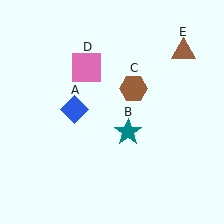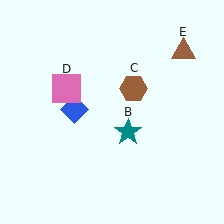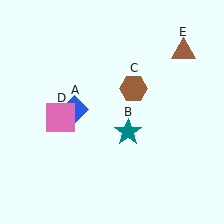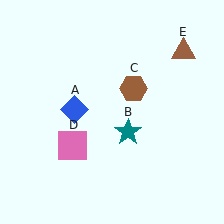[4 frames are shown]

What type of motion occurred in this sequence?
The pink square (object D) rotated counterclockwise around the center of the scene.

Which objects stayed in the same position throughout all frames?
Blue diamond (object A) and teal star (object B) and brown hexagon (object C) and brown triangle (object E) remained stationary.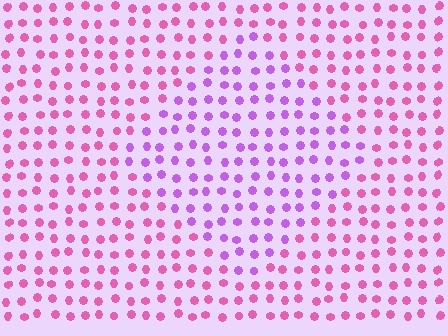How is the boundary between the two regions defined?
The boundary is defined purely by a slight shift in hue (about 38 degrees). Spacing, size, and orientation are identical on both sides.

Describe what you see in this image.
The image is filled with small pink elements in a uniform arrangement. A diamond-shaped region is visible where the elements are tinted to a slightly different hue, forming a subtle color boundary.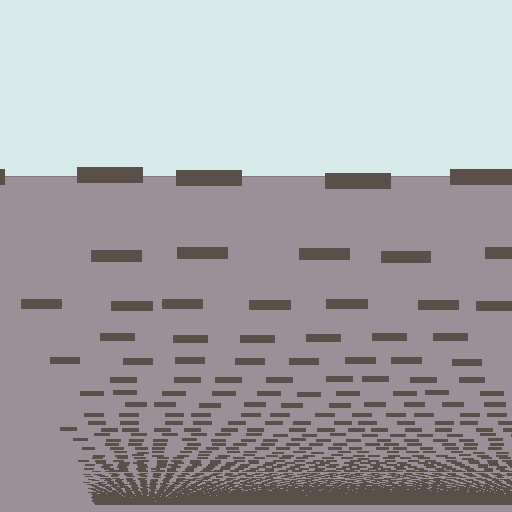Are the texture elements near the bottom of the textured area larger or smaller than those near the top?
Smaller. The gradient is inverted — elements near the bottom are smaller and denser.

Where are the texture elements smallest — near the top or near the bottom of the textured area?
Near the bottom.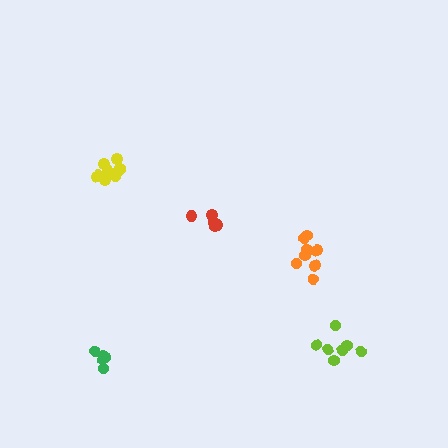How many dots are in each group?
Group 1: 9 dots, Group 2: 5 dots, Group 3: 6 dots, Group 4: 7 dots, Group 5: 9 dots (36 total).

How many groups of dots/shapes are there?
There are 5 groups.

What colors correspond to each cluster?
The clusters are colored: yellow, red, green, lime, orange.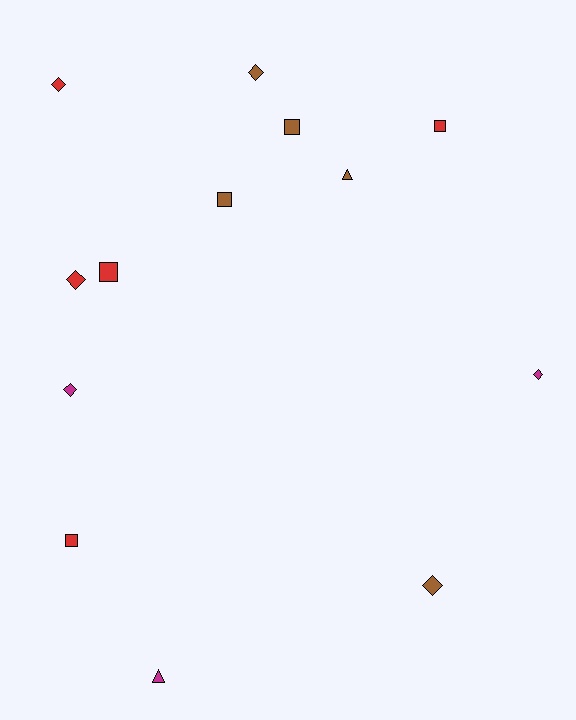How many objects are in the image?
There are 13 objects.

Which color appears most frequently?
Red, with 5 objects.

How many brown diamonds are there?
There are 2 brown diamonds.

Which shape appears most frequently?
Diamond, with 6 objects.